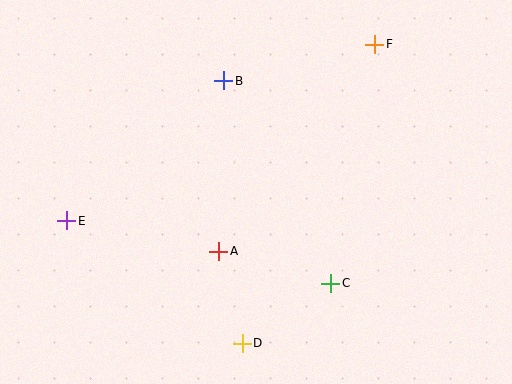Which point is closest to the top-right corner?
Point F is closest to the top-right corner.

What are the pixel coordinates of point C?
Point C is at (331, 283).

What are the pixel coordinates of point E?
Point E is at (67, 221).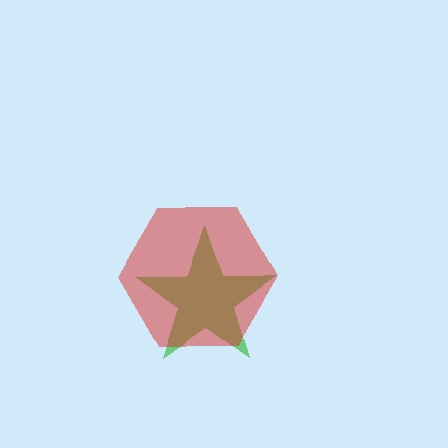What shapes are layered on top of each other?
The layered shapes are: a green star, a red hexagon.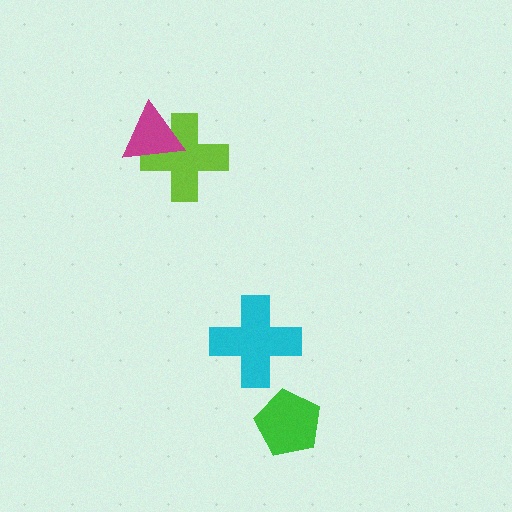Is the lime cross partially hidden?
Yes, it is partially covered by another shape.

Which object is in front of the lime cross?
The magenta triangle is in front of the lime cross.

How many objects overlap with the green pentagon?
0 objects overlap with the green pentagon.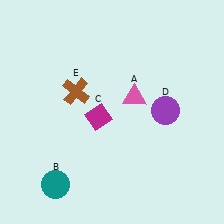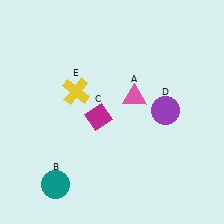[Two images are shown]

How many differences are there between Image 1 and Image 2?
There is 1 difference between the two images.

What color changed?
The cross (E) changed from brown in Image 1 to yellow in Image 2.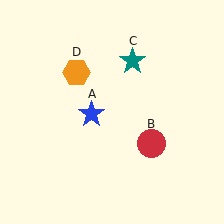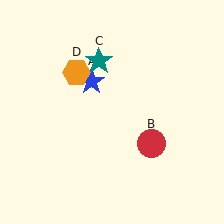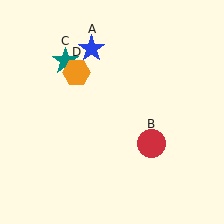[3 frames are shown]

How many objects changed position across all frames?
2 objects changed position: blue star (object A), teal star (object C).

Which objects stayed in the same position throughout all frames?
Red circle (object B) and orange hexagon (object D) remained stationary.